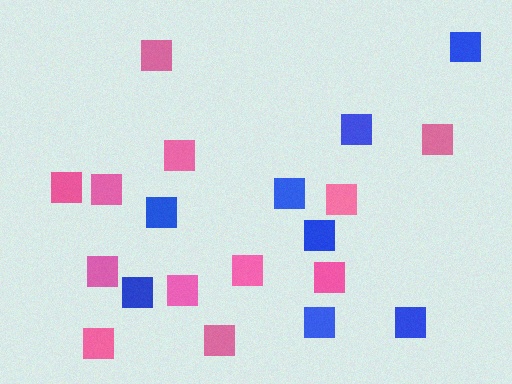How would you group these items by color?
There are 2 groups: one group of pink squares (12) and one group of blue squares (8).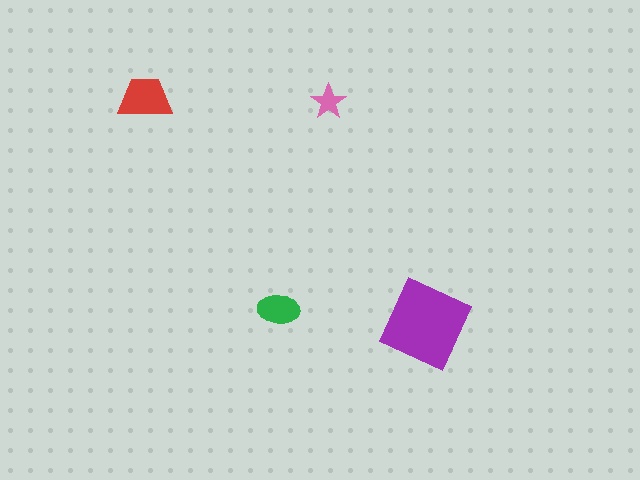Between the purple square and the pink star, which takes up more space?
The purple square.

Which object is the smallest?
The pink star.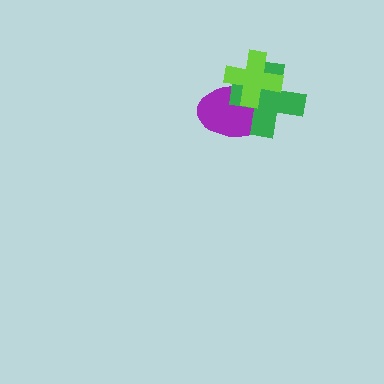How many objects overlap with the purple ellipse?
2 objects overlap with the purple ellipse.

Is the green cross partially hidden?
Yes, it is partially covered by another shape.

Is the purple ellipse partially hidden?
Yes, it is partially covered by another shape.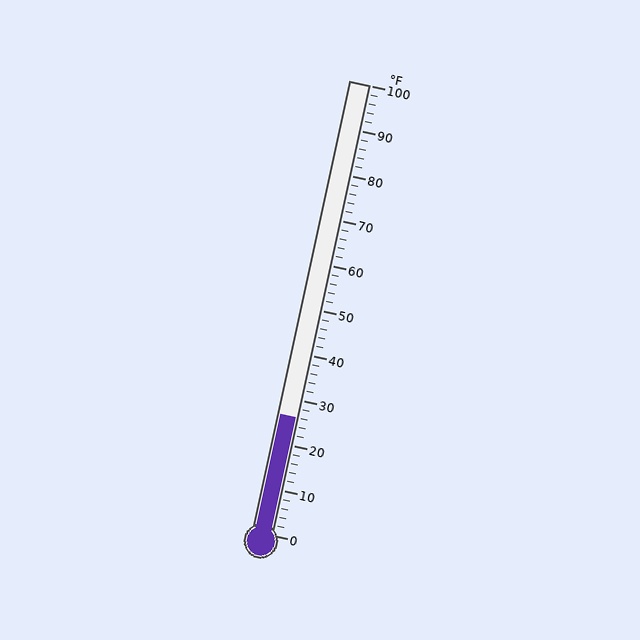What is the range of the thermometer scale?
The thermometer scale ranges from 0°F to 100°F.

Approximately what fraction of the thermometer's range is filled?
The thermometer is filled to approximately 25% of its range.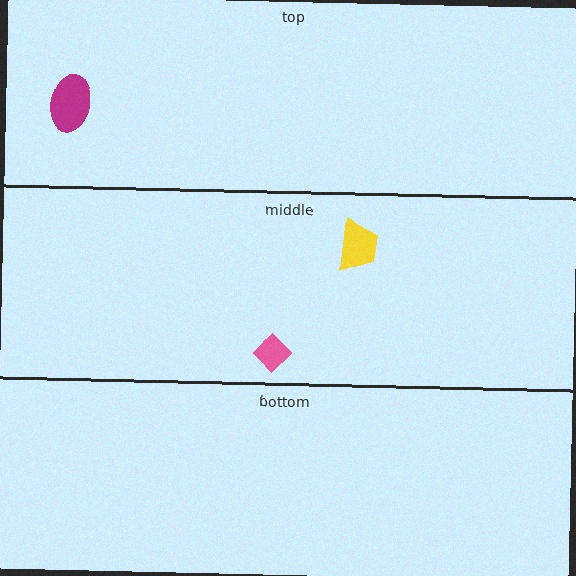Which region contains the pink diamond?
The middle region.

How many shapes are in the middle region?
2.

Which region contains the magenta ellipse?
The top region.